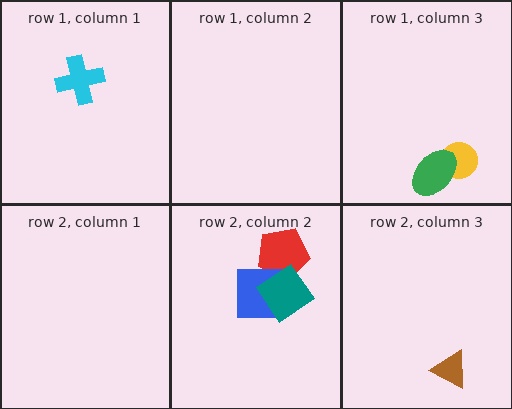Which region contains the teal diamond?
The row 2, column 2 region.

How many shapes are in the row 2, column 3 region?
1.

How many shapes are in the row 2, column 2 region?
3.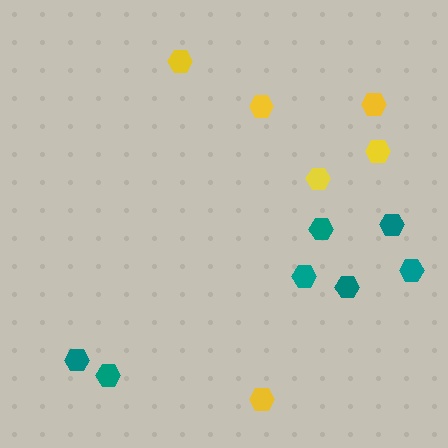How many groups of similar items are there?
There are 2 groups: one group of teal hexagons (7) and one group of yellow hexagons (6).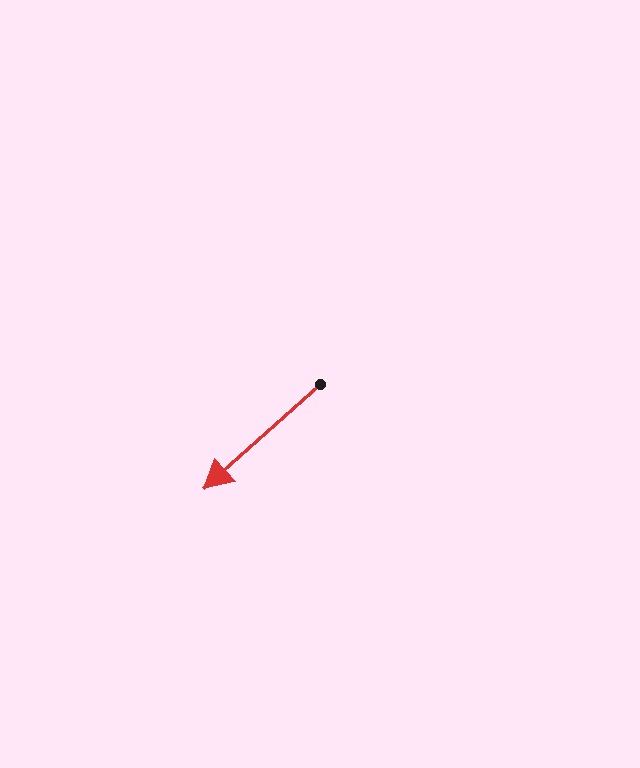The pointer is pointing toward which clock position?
Roughly 8 o'clock.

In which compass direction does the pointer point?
Southwest.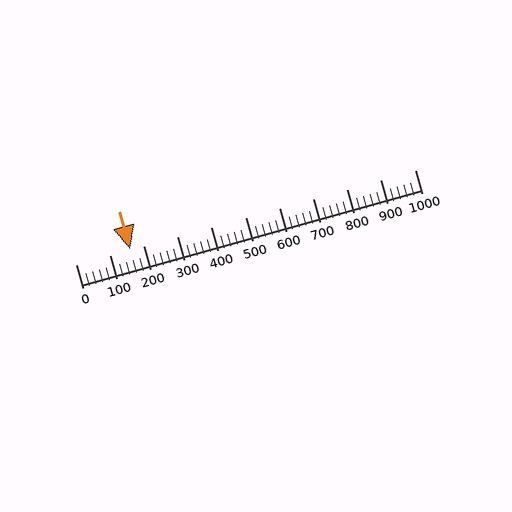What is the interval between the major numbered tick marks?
The major tick marks are spaced 100 units apart.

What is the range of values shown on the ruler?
The ruler shows values from 0 to 1000.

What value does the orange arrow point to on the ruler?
The orange arrow points to approximately 160.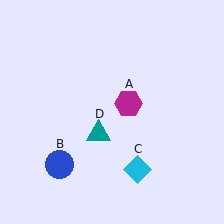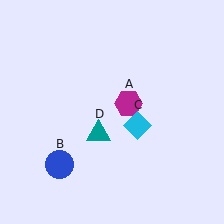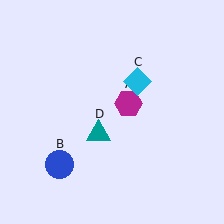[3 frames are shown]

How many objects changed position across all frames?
1 object changed position: cyan diamond (object C).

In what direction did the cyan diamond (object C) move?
The cyan diamond (object C) moved up.